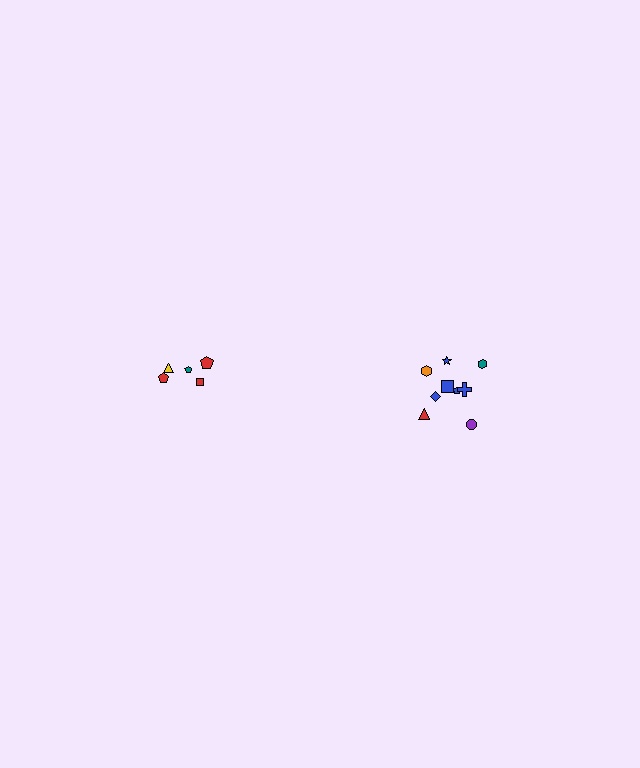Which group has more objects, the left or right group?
The right group.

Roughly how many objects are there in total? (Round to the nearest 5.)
Roughly 15 objects in total.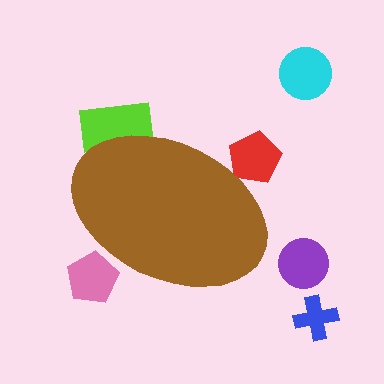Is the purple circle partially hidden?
No, the purple circle is fully visible.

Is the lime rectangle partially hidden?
Yes, the lime rectangle is partially hidden behind the brown ellipse.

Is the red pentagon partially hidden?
Yes, the red pentagon is partially hidden behind the brown ellipse.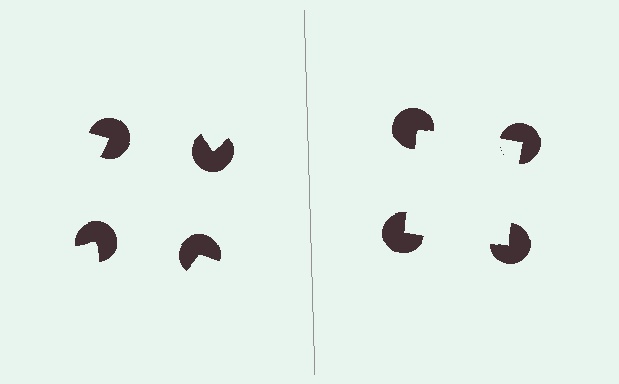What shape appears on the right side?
An illusory square.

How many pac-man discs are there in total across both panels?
8 — 4 on each side.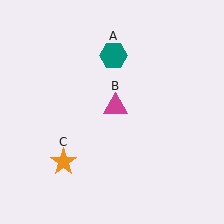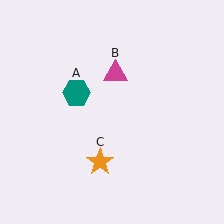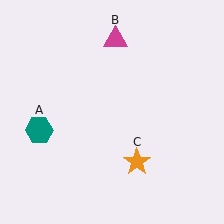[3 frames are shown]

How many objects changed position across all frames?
3 objects changed position: teal hexagon (object A), magenta triangle (object B), orange star (object C).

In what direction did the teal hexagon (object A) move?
The teal hexagon (object A) moved down and to the left.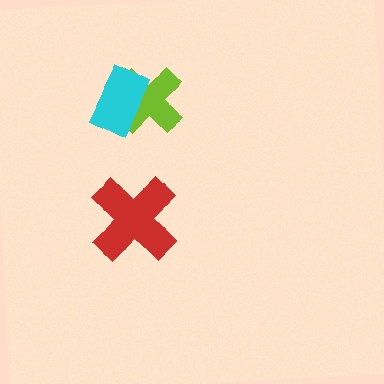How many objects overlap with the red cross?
0 objects overlap with the red cross.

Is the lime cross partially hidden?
Yes, it is partially covered by another shape.